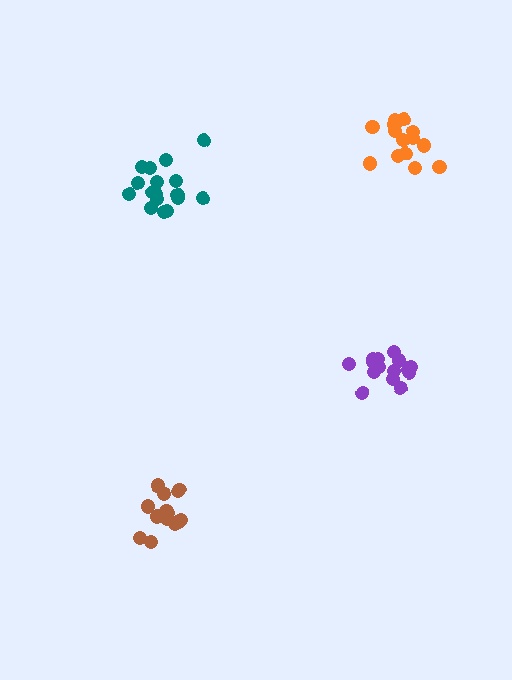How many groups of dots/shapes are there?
There are 4 groups.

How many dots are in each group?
Group 1: 17 dots, Group 2: 15 dots, Group 3: 14 dots, Group 4: 14 dots (60 total).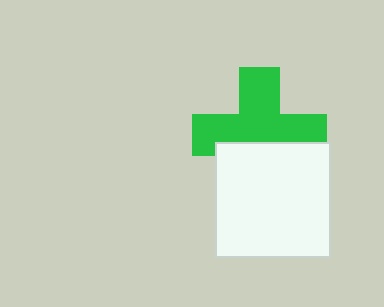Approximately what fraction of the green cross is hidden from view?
Roughly 37% of the green cross is hidden behind the white square.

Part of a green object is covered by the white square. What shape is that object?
It is a cross.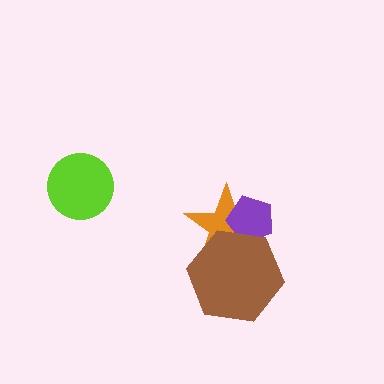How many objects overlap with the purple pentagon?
2 objects overlap with the purple pentagon.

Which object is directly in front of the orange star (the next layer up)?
The purple pentagon is directly in front of the orange star.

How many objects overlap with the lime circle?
0 objects overlap with the lime circle.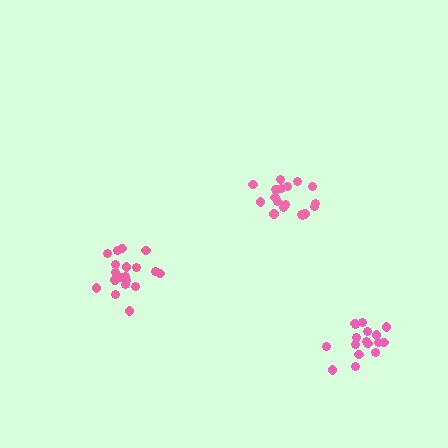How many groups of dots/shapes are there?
There are 3 groups.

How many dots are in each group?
Group 1: 19 dots, Group 2: 19 dots, Group 3: 18 dots (56 total).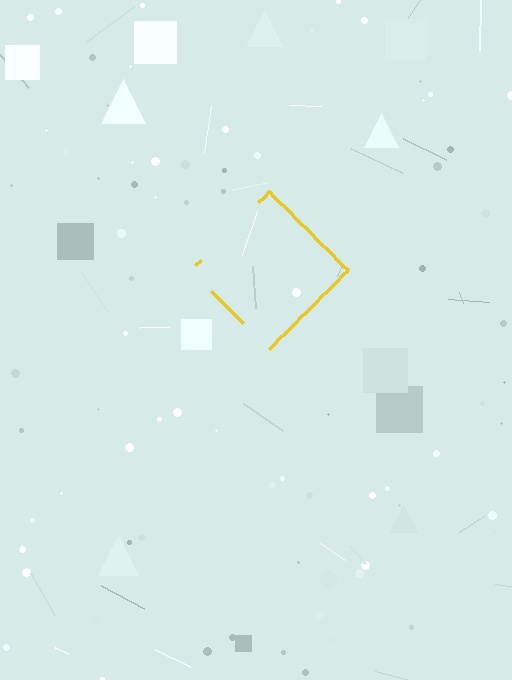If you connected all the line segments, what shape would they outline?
They would outline a diamond.